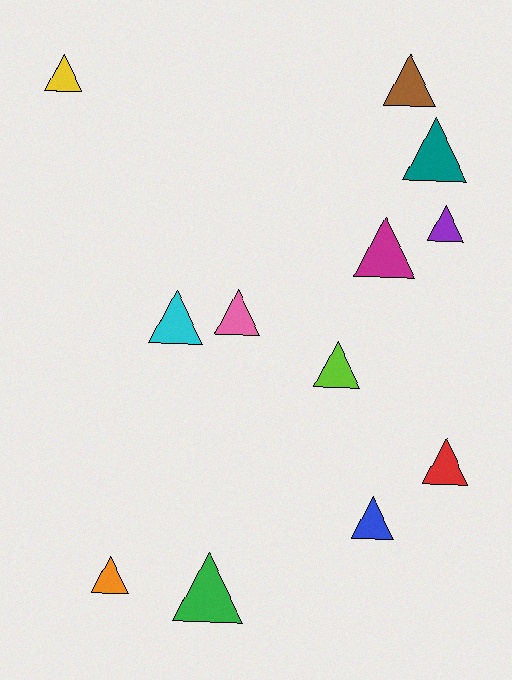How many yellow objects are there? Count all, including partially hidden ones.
There is 1 yellow object.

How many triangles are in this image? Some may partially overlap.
There are 12 triangles.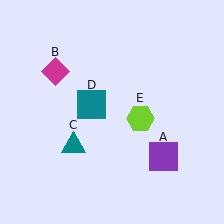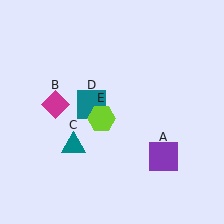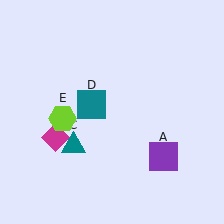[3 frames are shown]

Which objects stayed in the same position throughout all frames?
Purple square (object A) and teal triangle (object C) and teal square (object D) remained stationary.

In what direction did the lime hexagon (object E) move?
The lime hexagon (object E) moved left.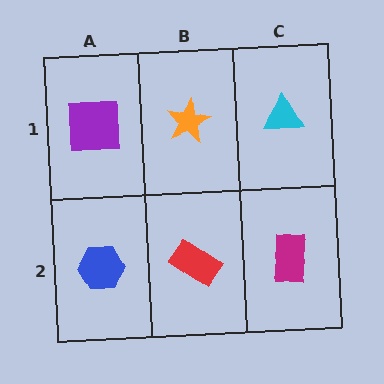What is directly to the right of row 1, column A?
An orange star.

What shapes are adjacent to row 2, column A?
A purple square (row 1, column A), a red rectangle (row 2, column B).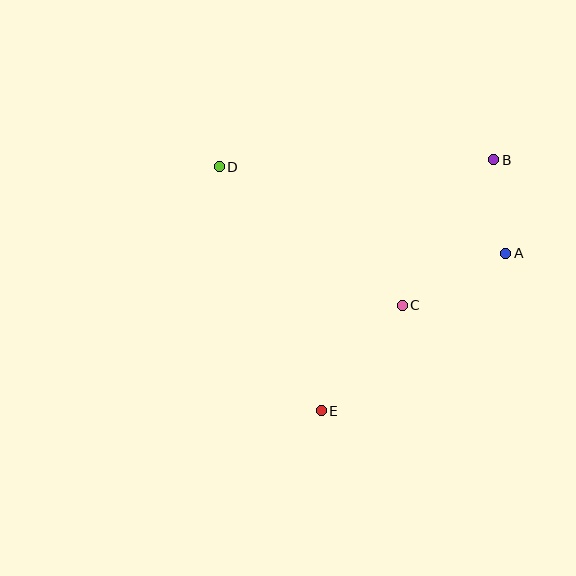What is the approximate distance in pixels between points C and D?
The distance between C and D is approximately 230 pixels.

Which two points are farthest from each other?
Points B and E are farthest from each other.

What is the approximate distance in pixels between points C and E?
The distance between C and E is approximately 133 pixels.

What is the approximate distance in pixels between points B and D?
The distance between B and D is approximately 275 pixels.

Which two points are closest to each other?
Points A and B are closest to each other.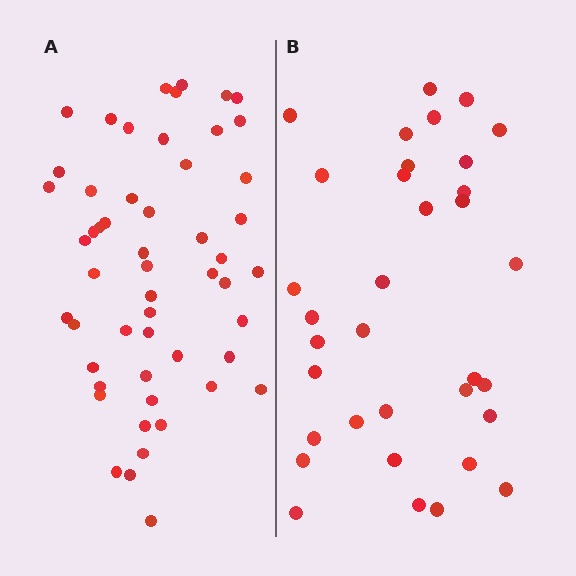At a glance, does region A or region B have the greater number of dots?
Region A (the left region) has more dots.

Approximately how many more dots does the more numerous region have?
Region A has approximately 20 more dots than region B.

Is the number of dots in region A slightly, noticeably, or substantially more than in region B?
Region A has substantially more. The ratio is roughly 1.6 to 1.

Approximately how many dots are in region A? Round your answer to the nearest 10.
About 50 dots. (The exact count is 53, which rounds to 50.)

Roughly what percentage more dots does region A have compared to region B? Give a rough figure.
About 55% more.